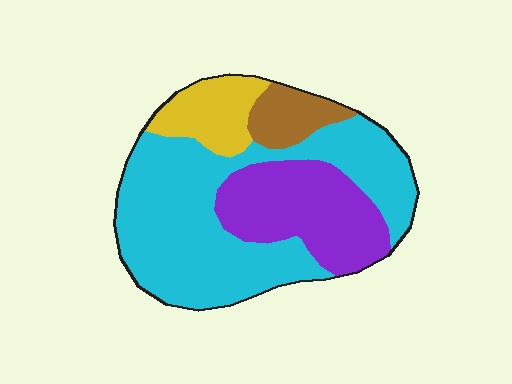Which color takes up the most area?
Cyan, at roughly 55%.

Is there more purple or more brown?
Purple.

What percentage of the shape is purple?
Purple takes up about one quarter (1/4) of the shape.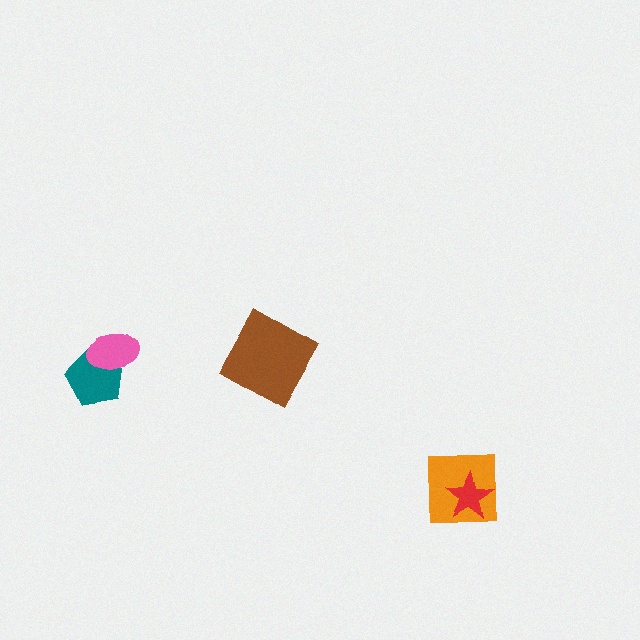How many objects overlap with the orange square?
1 object overlaps with the orange square.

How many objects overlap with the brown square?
0 objects overlap with the brown square.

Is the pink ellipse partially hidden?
No, no other shape covers it.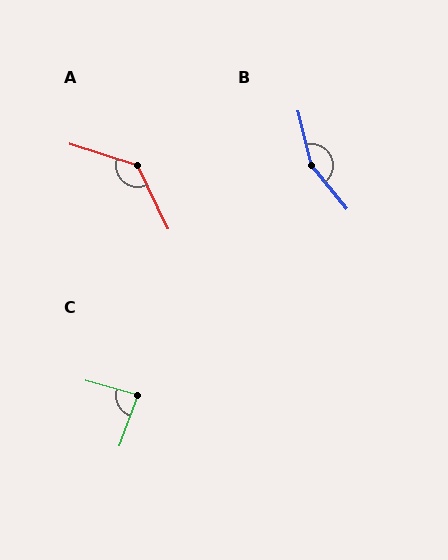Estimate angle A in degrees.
Approximately 133 degrees.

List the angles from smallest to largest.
C (85°), A (133°), B (154°).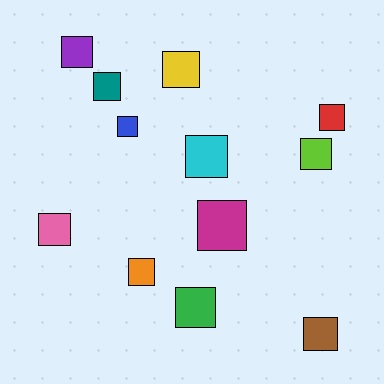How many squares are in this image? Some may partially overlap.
There are 12 squares.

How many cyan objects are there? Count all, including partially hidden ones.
There is 1 cyan object.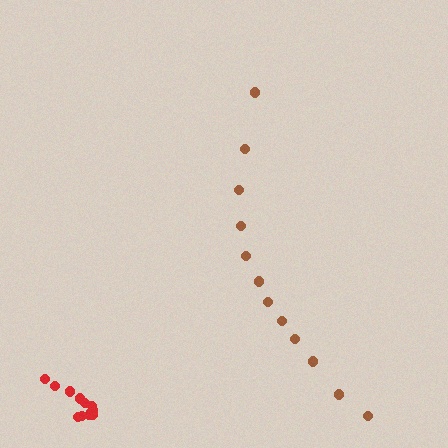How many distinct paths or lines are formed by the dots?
There are 2 distinct paths.